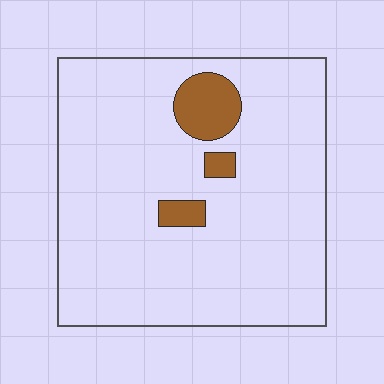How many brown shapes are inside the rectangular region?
3.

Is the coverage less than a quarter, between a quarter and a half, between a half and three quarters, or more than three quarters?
Less than a quarter.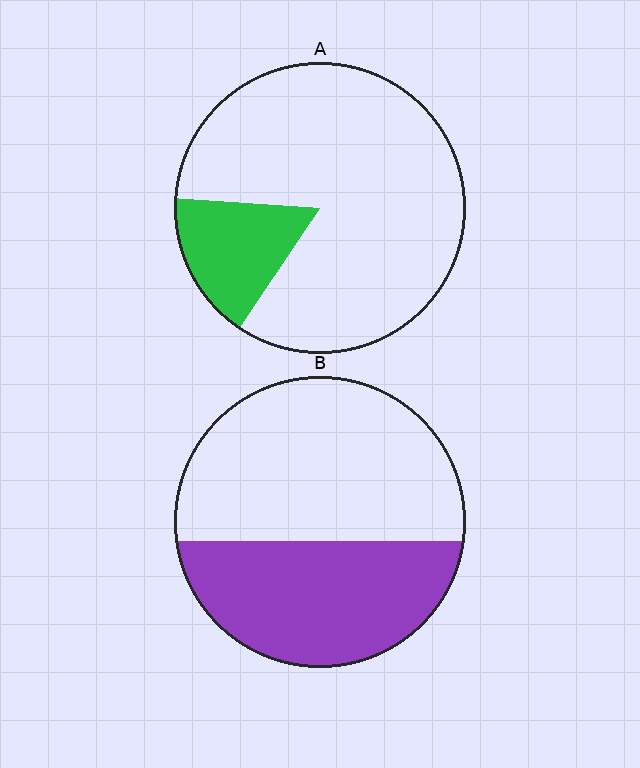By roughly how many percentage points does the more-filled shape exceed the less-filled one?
By roughly 25 percentage points (B over A).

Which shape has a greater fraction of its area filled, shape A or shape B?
Shape B.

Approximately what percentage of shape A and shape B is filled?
A is approximately 15% and B is approximately 40%.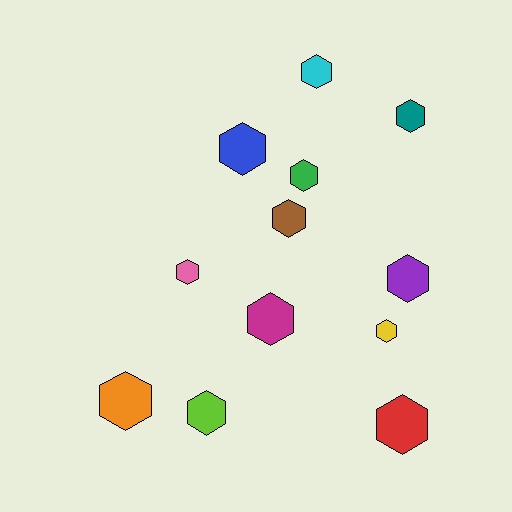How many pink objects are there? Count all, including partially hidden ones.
There is 1 pink object.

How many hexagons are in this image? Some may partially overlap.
There are 12 hexagons.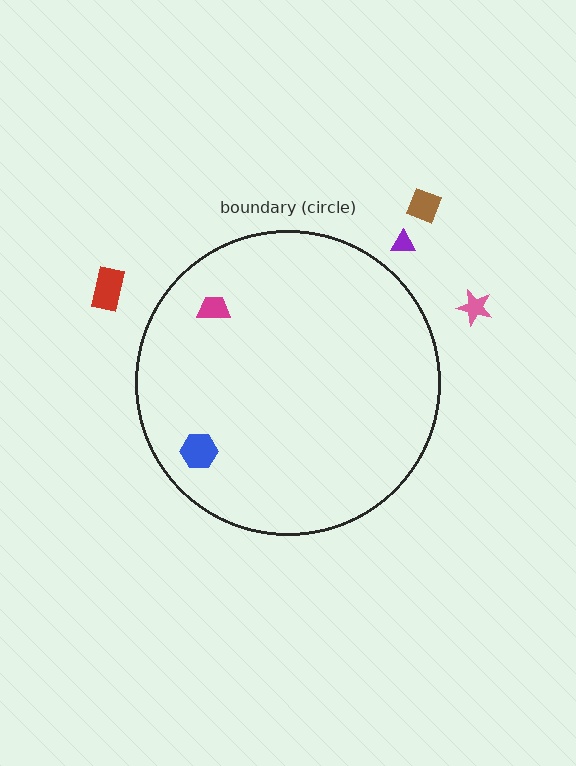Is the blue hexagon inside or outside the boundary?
Inside.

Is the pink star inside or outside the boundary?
Outside.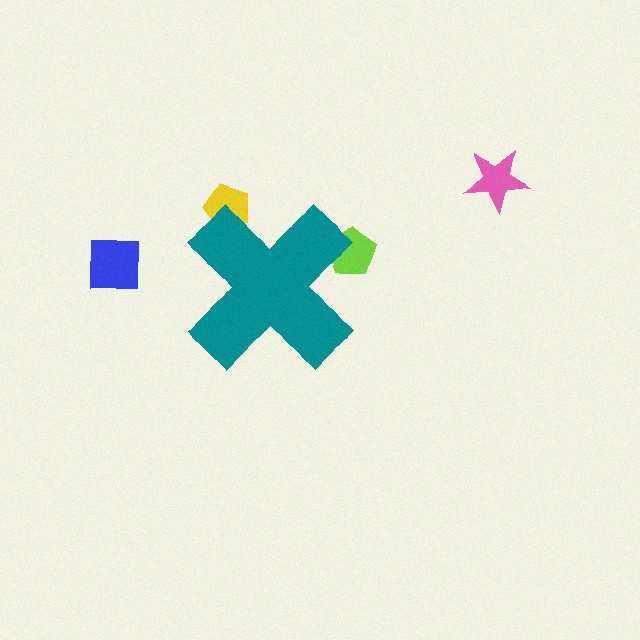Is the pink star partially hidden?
No, the pink star is fully visible.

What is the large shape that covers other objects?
A teal cross.